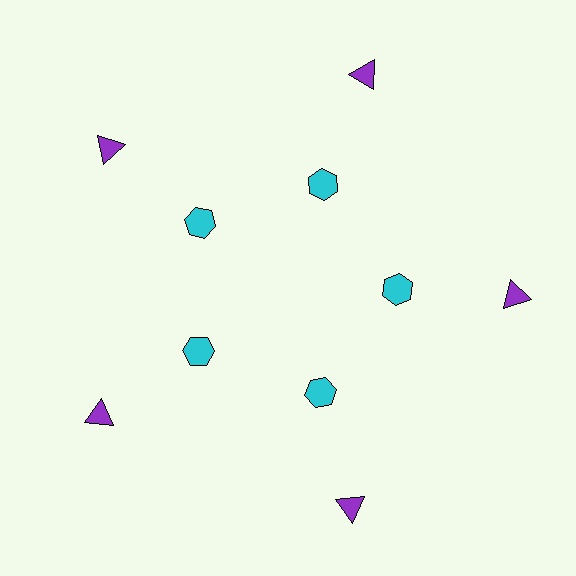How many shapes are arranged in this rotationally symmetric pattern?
There are 10 shapes, arranged in 5 groups of 2.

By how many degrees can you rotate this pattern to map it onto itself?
The pattern maps onto itself every 72 degrees of rotation.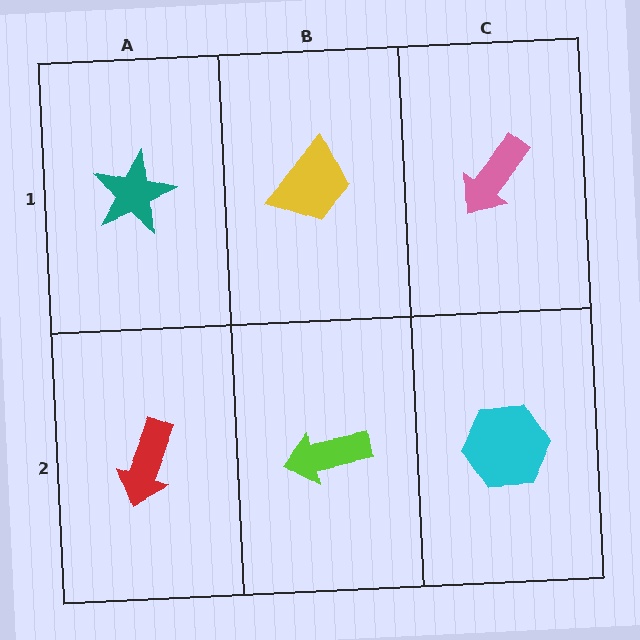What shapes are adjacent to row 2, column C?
A pink arrow (row 1, column C), a lime arrow (row 2, column B).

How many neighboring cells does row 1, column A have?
2.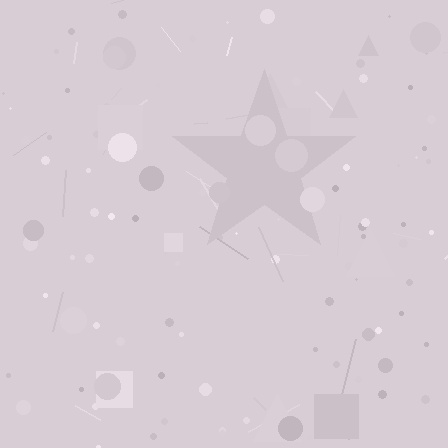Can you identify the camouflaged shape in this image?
The camouflaged shape is a star.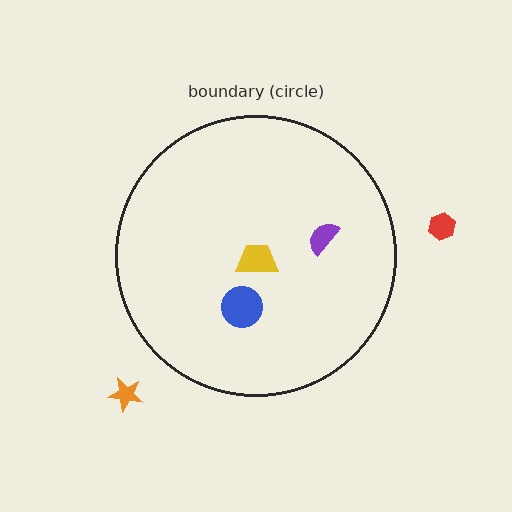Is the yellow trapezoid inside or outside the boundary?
Inside.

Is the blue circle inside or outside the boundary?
Inside.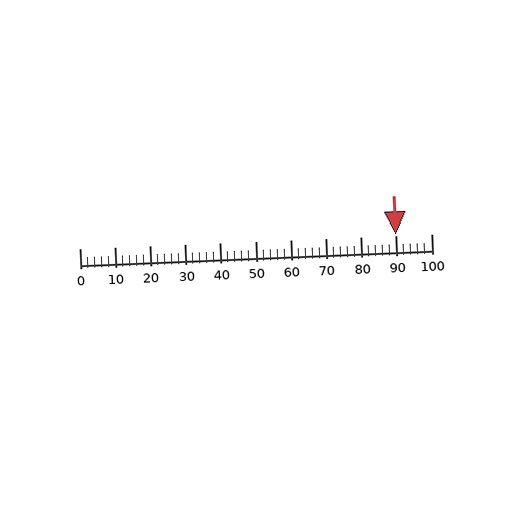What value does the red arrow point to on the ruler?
The red arrow points to approximately 90.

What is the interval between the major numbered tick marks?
The major tick marks are spaced 10 units apart.